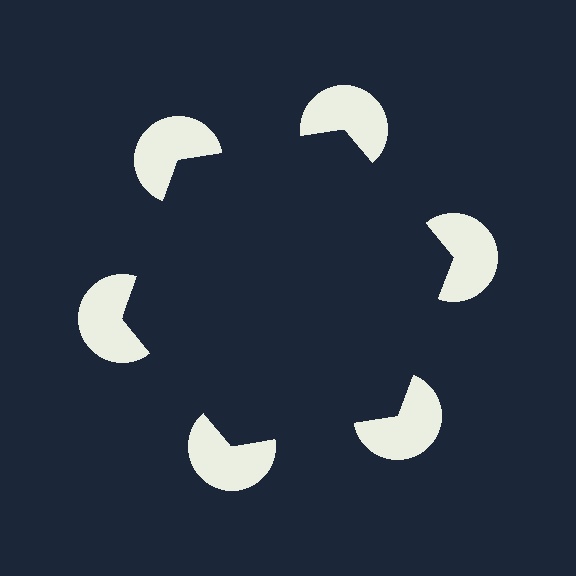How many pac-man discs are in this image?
There are 6 — one at each vertex of the illusory hexagon.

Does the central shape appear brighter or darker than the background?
It typically appears slightly darker than the background, even though no actual brightness change is drawn.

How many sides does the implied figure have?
6 sides.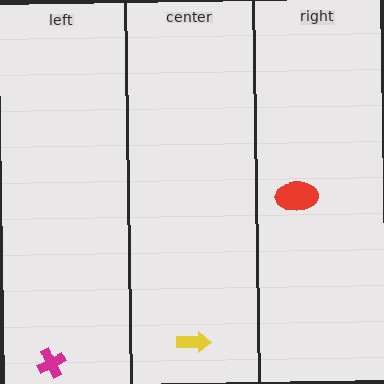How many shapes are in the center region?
1.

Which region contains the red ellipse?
The right region.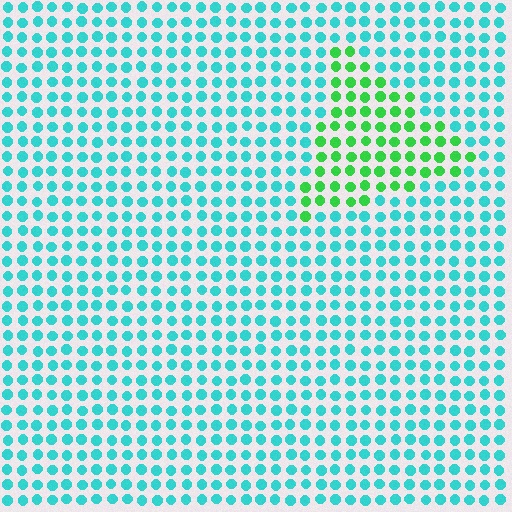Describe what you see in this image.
The image is filled with small cyan elements in a uniform arrangement. A triangle-shaped region is visible where the elements are tinted to a slightly different hue, forming a subtle color boundary.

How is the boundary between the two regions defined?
The boundary is defined purely by a slight shift in hue (about 51 degrees). Spacing, size, and orientation are identical on both sides.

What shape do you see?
I see a triangle.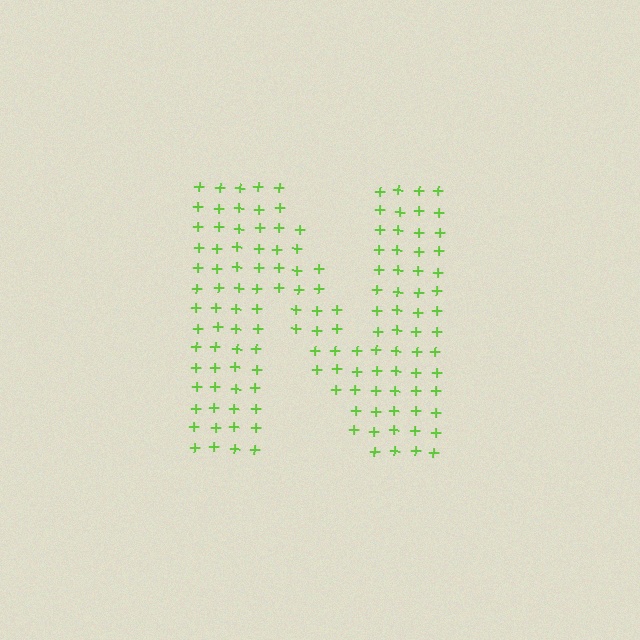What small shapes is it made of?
It is made of small plus signs.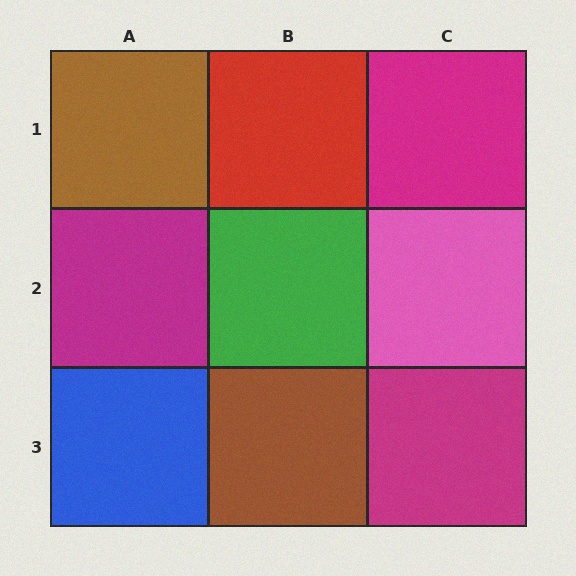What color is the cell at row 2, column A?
Magenta.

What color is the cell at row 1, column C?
Magenta.